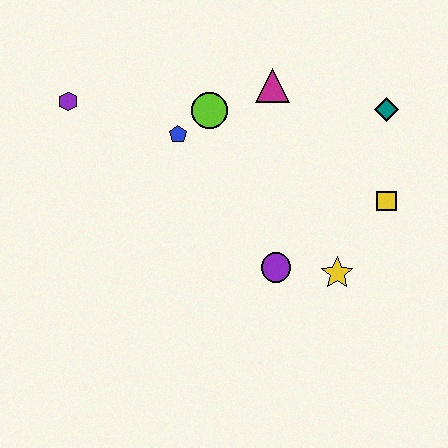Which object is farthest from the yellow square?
The purple hexagon is farthest from the yellow square.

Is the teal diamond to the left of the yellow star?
No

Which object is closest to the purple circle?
The yellow star is closest to the purple circle.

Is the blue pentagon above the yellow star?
Yes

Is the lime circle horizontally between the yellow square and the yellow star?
No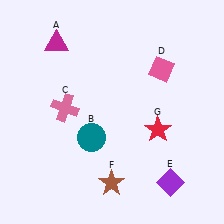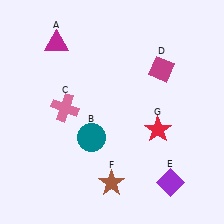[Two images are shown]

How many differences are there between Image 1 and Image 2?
There is 1 difference between the two images.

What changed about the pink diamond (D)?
In Image 1, D is pink. In Image 2, it changed to magenta.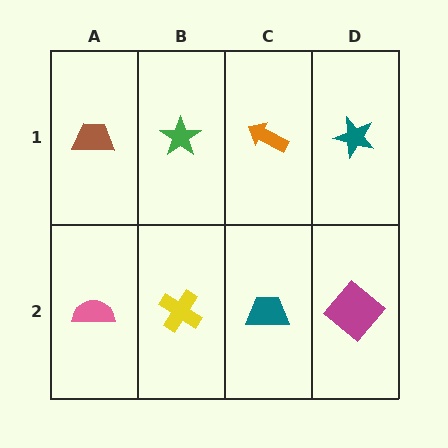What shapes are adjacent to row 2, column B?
A green star (row 1, column B), a pink semicircle (row 2, column A), a teal trapezoid (row 2, column C).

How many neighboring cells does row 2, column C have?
3.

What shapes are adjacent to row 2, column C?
An orange arrow (row 1, column C), a yellow cross (row 2, column B), a magenta diamond (row 2, column D).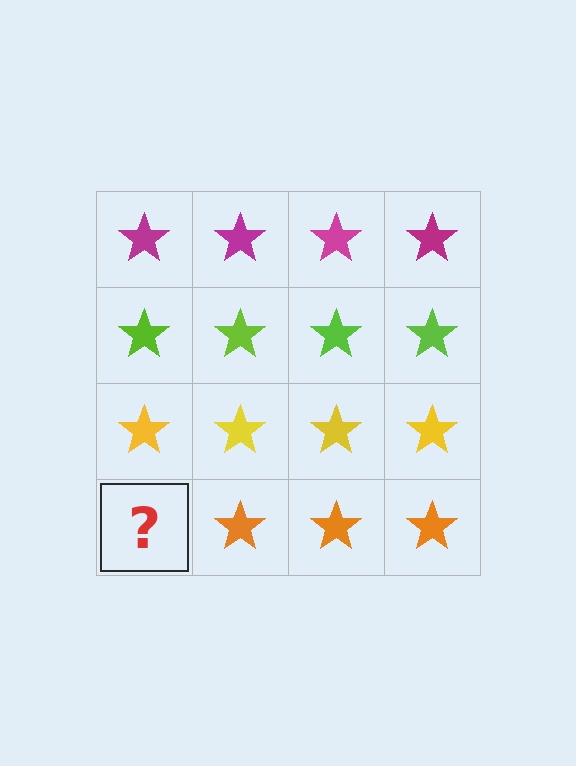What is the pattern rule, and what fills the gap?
The rule is that each row has a consistent color. The gap should be filled with an orange star.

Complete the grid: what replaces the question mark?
The question mark should be replaced with an orange star.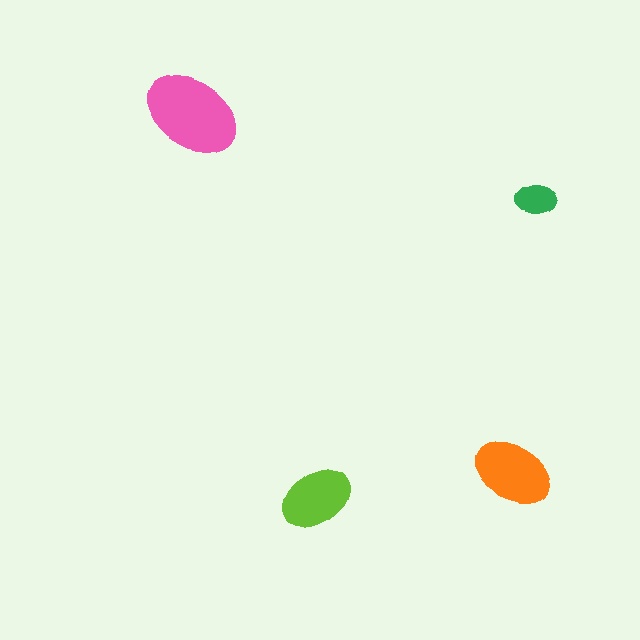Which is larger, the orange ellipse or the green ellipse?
The orange one.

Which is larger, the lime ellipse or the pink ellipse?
The pink one.